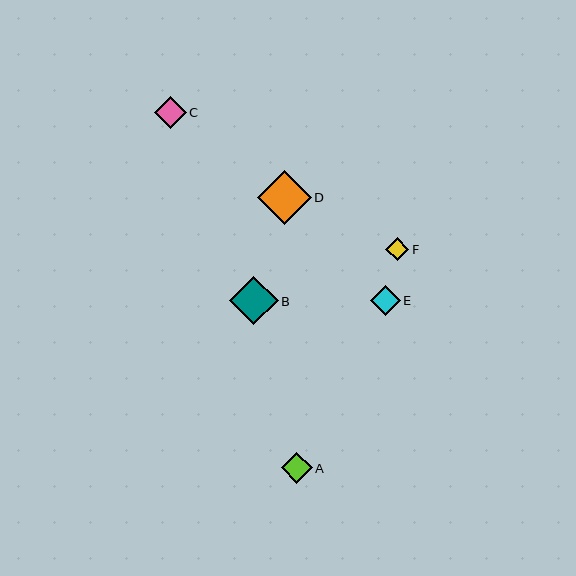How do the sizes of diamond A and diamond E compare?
Diamond A and diamond E are approximately the same size.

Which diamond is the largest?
Diamond D is the largest with a size of approximately 54 pixels.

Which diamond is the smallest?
Diamond F is the smallest with a size of approximately 23 pixels.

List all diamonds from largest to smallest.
From largest to smallest: D, B, C, A, E, F.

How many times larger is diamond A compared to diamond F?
Diamond A is approximately 1.3 times the size of diamond F.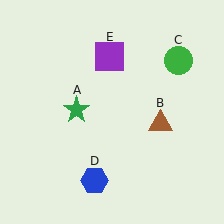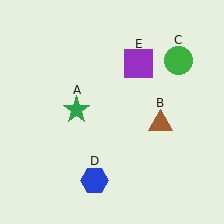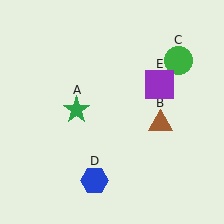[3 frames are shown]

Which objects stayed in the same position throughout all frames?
Green star (object A) and brown triangle (object B) and green circle (object C) and blue hexagon (object D) remained stationary.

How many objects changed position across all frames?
1 object changed position: purple square (object E).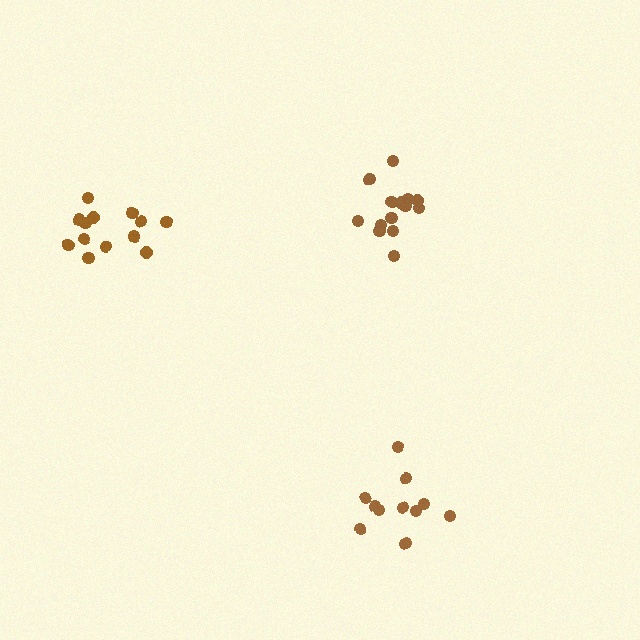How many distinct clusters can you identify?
There are 3 distinct clusters.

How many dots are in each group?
Group 1: 14 dots, Group 2: 11 dots, Group 3: 13 dots (38 total).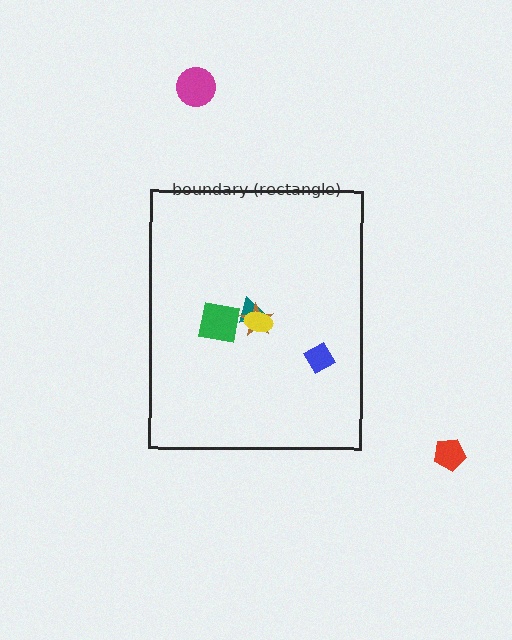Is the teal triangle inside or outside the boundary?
Inside.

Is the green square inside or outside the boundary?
Inside.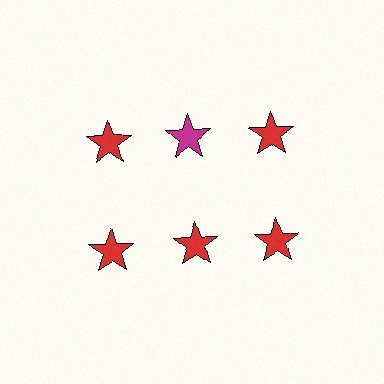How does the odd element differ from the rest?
It has a different color: magenta instead of red.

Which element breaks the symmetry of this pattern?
The magenta star in the top row, second from left column breaks the symmetry. All other shapes are red stars.